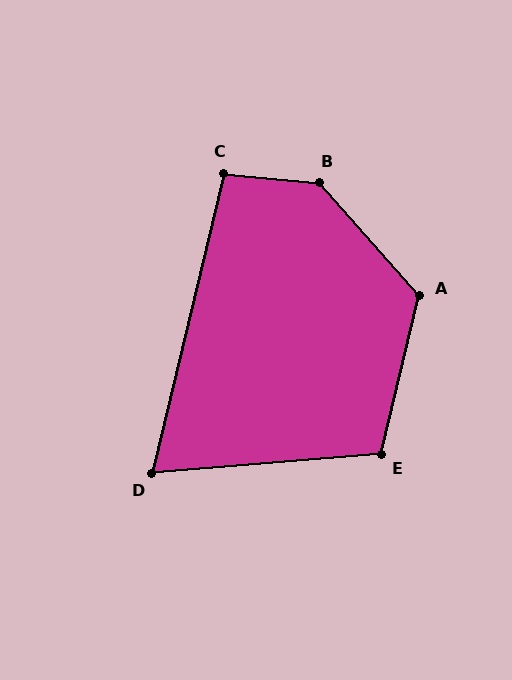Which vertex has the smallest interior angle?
D, at approximately 72 degrees.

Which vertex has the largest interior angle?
B, at approximately 137 degrees.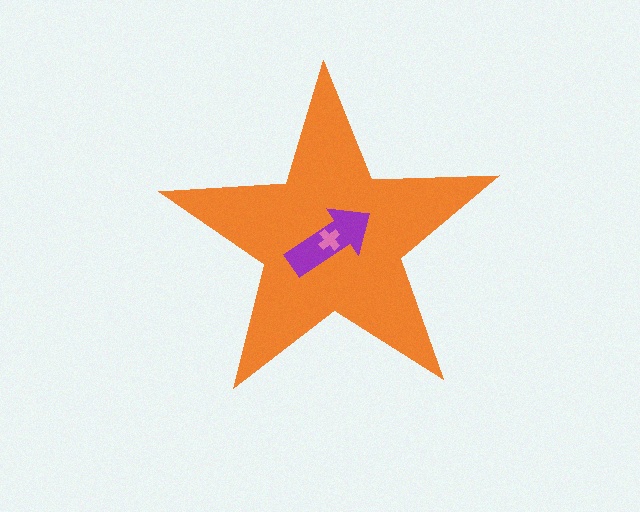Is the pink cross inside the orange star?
Yes.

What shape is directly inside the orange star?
The purple arrow.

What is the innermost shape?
The pink cross.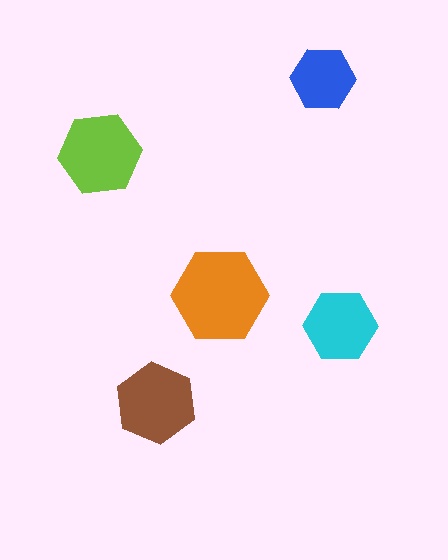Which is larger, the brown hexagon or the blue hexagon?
The brown one.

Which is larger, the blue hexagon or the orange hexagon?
The orange one.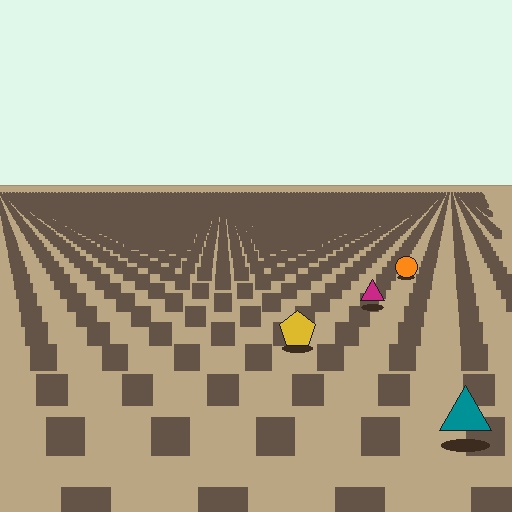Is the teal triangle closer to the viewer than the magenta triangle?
Yes. The teal triangle is closer — you can tell from the texture gradient: the ground texture is coarser near it.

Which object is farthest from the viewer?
The orange circle is farthest from the viewer. It appears smaller and the ground texture around it is denser.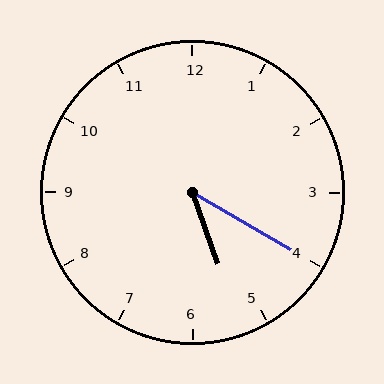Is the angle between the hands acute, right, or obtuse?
It is acute.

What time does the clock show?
5:20.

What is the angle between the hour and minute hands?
Approximately 40 degrees.